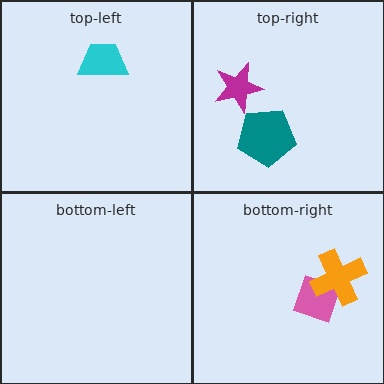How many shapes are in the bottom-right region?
2.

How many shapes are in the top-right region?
2.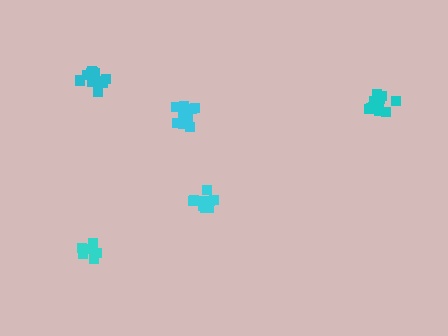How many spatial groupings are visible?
There are 5 spatial groupings.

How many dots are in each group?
Group 1: 11 dots, Group 2: 14 dots, Group 3: 14 dots, Group 4: 15 dots, Group 5: 9 dots (63 total).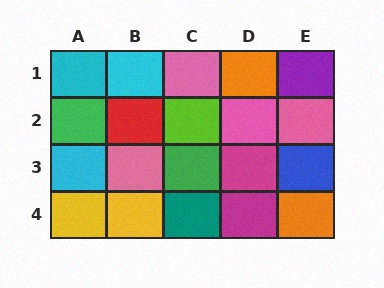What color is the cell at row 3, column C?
Green.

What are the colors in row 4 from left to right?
Yellow, yellow, teal, magenta, orange.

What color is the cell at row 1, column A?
Cyan.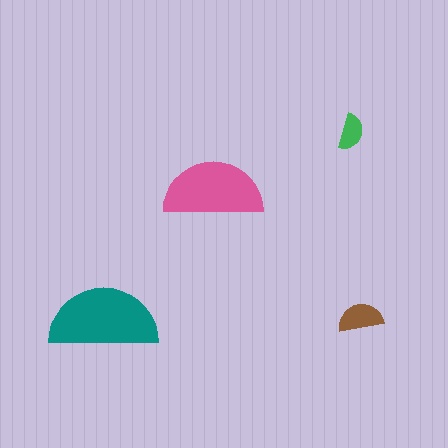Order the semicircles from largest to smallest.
the teal one, the pink one, the brown one, the green one.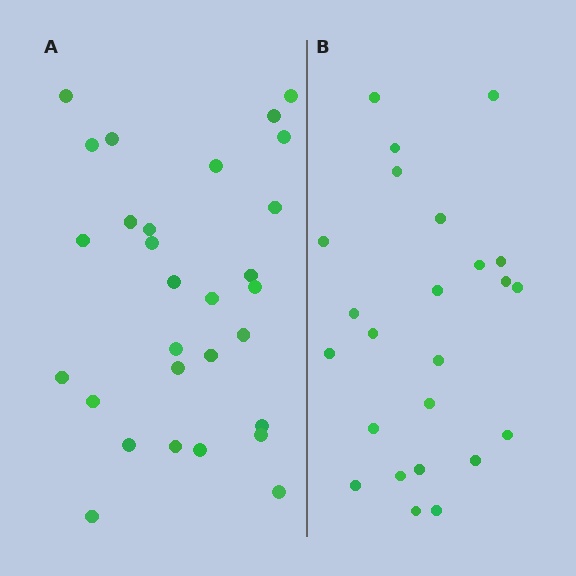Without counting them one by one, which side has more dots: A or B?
Region A (the left region) has more dots.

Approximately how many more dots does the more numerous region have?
Region A has about 5 more dots than region B.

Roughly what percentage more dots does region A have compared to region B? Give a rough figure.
About 20% more.